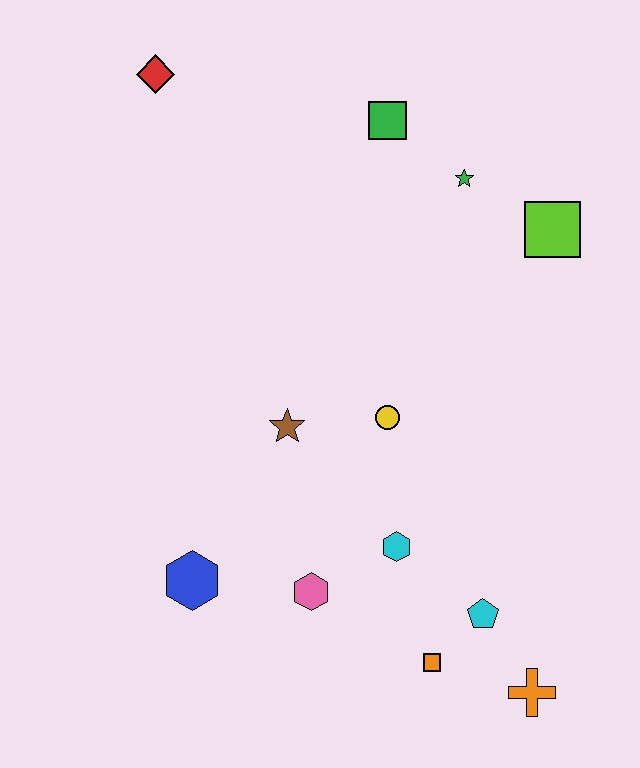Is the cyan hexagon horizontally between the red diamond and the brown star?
No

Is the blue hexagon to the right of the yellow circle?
No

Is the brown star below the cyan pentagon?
No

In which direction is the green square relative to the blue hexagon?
The green square is above the blue hexagon.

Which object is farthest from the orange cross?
The red diamond is farthest from the orange cross.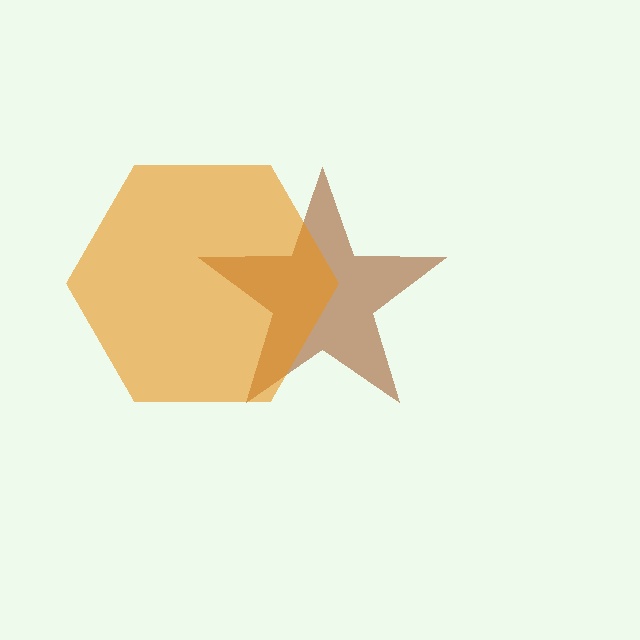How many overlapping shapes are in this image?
There are 2 overlapping shapes in the image.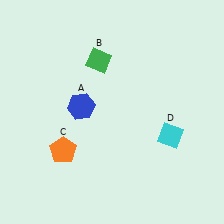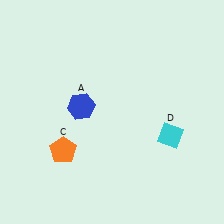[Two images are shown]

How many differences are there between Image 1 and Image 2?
There is 1 difference between the two images.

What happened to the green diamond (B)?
The green diamond (B) was removed in Image 2. It was in the top-left area of Image 1.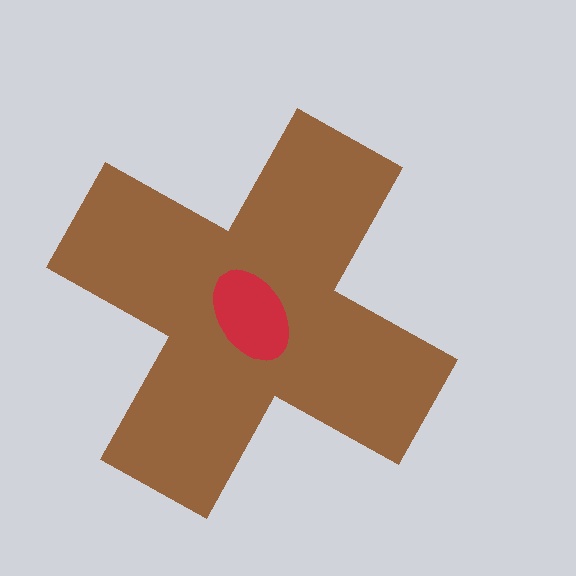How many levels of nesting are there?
2.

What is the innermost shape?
The red ellipse.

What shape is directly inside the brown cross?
The red ellipse.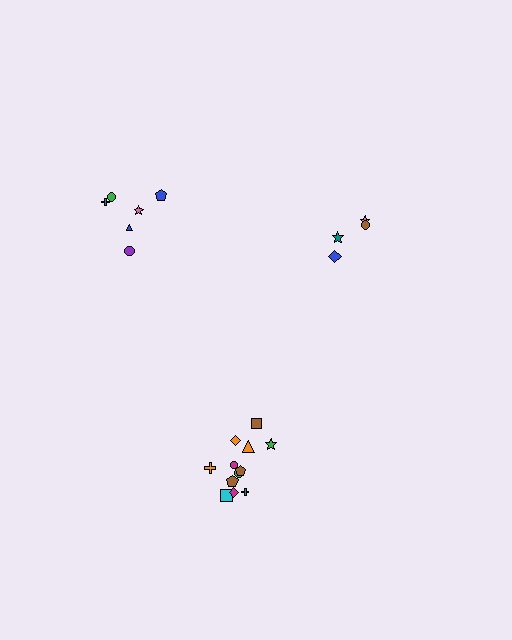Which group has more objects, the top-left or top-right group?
The top-left group.